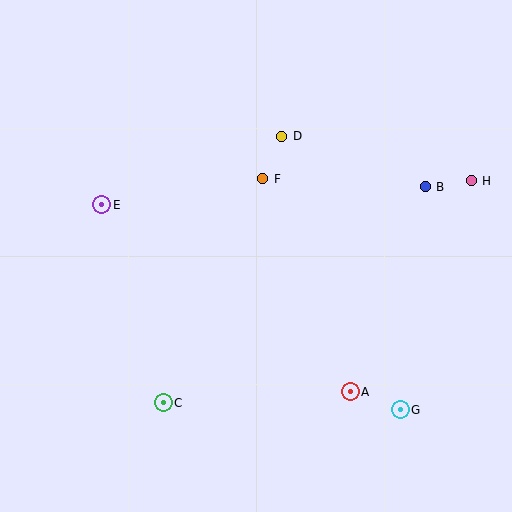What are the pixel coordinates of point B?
Point B is at (425, 187).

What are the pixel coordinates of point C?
Point C is at (163, 403).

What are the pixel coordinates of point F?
Point F is at (263, 179).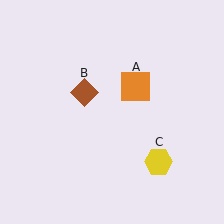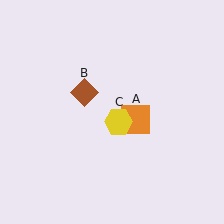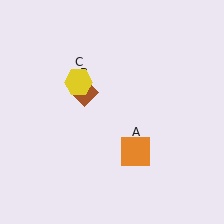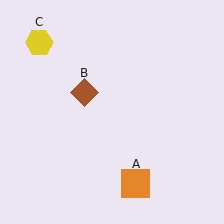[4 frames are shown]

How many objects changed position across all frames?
2 objects changed position: orange square (object A), yellow hexagon (object C).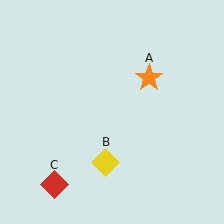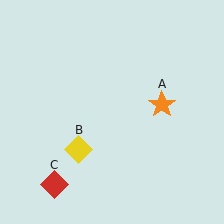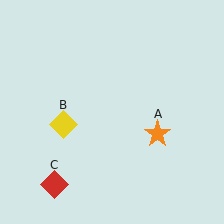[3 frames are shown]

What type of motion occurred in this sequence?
The orange star (object A), yellow diamond (object B) rotated clockwise around the center of the scene.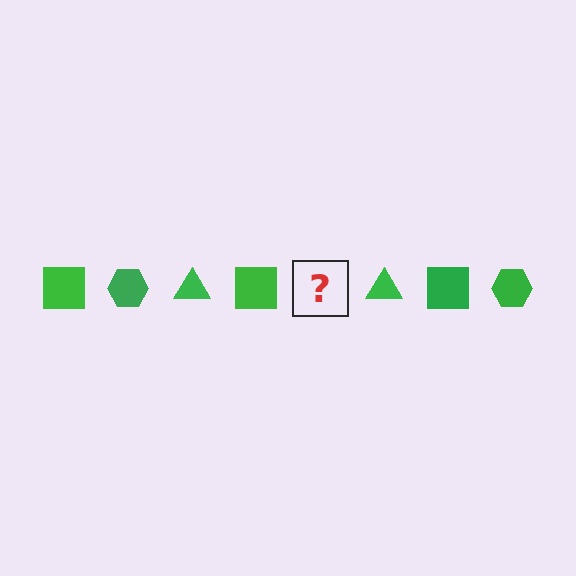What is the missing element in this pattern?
The missing element is a green hexagon.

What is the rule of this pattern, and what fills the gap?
The rule is that the pattern cycles through square, hexagon, triangle shapes in green. The gap should be filled with a green hexagon.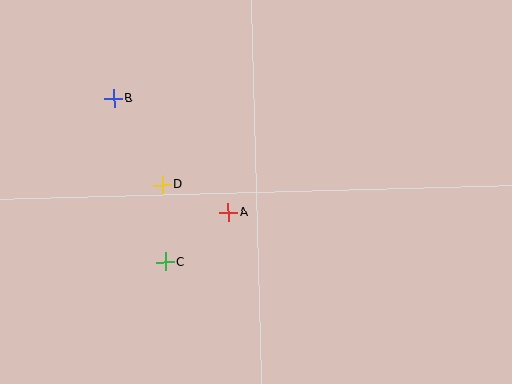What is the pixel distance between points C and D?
The distance between C and D is 78 pixels.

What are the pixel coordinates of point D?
Point D is at (162, 185).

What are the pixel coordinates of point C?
Point C is at (165, 262).